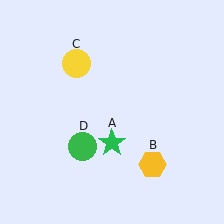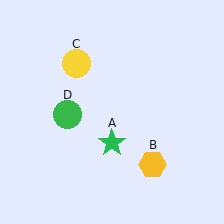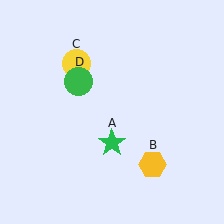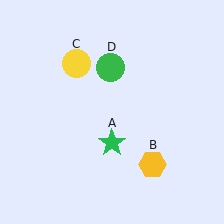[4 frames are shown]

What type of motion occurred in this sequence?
The green circle (object D) rotated clockwise around the center of the scene.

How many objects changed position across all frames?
1 object changed position: green circle (object D).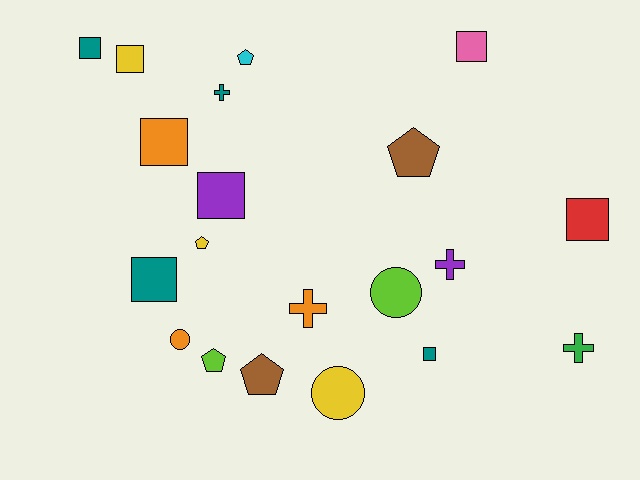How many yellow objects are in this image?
There are 3 yellow objects.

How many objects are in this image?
There are 20 objects.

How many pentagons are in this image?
There are 5 pentagons.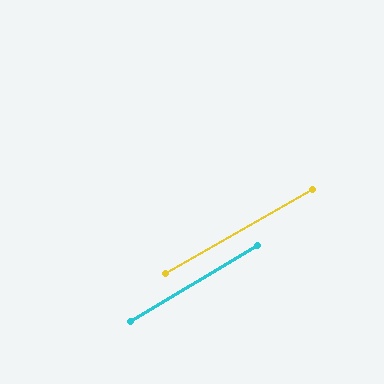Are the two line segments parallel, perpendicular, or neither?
Parallel — their directions differ by only 1.3°.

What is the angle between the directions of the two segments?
Approximately 1 degree.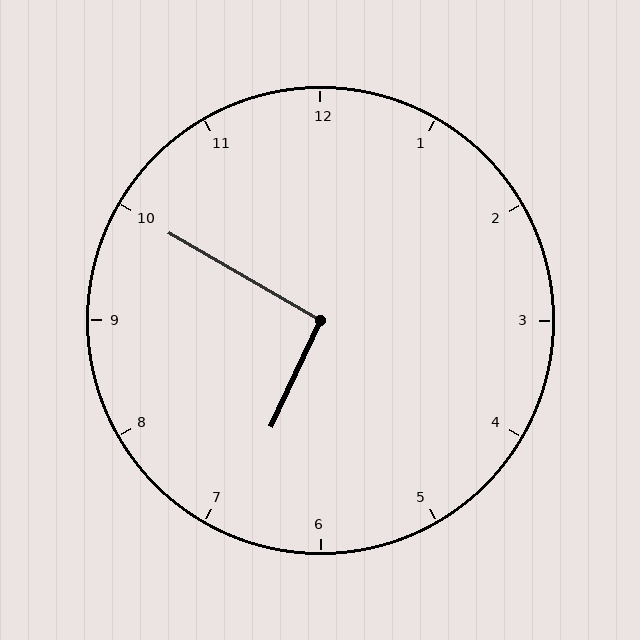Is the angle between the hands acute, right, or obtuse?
It is right.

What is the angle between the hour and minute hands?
Approximately 95 degrees.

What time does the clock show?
6:50.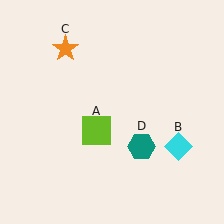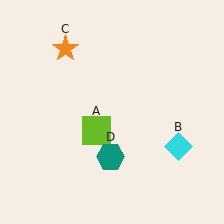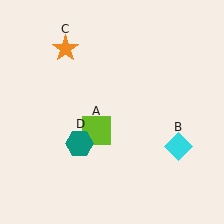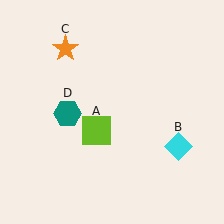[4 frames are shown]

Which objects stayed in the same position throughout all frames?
Lime square (object A) and cyan diamond (object B) and orange star (object C) remained stationary.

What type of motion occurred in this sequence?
The teal hexagon (object D) rotated clockwise around the center of the scene.